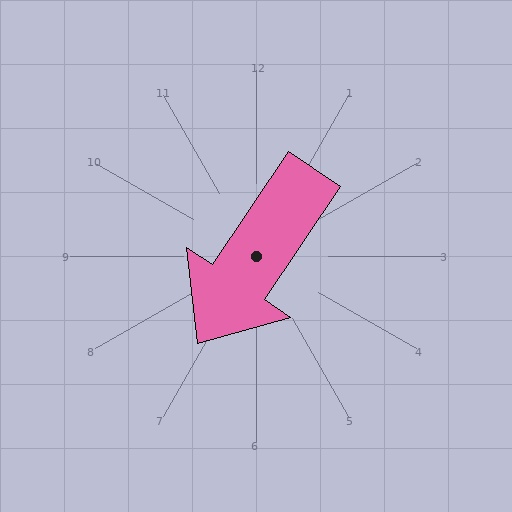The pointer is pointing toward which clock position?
Roughly 7 o'clock.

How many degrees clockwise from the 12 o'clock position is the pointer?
Approximately 214 degrees.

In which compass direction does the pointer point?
Southwest.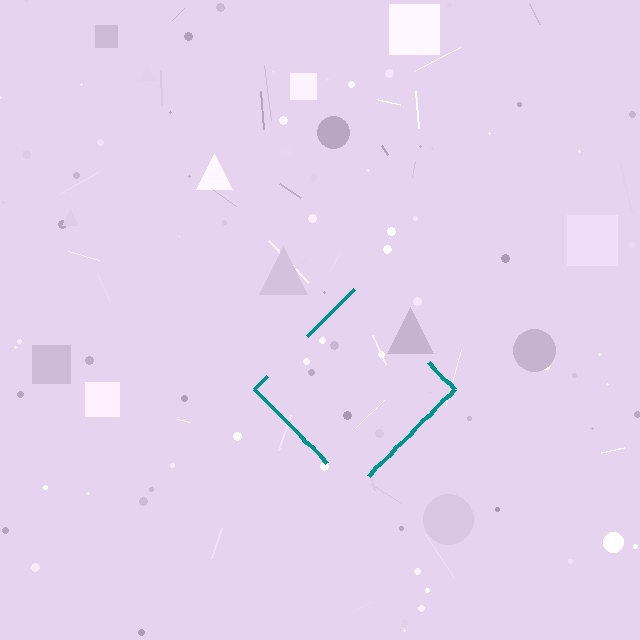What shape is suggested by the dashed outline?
The dashed outline suggests a diamond.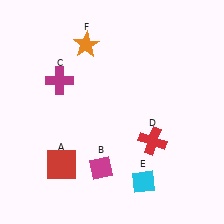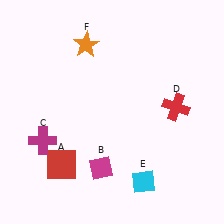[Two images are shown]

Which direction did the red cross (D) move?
The red cross (D) moved up.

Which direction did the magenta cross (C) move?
The magenta cross (C) moved down.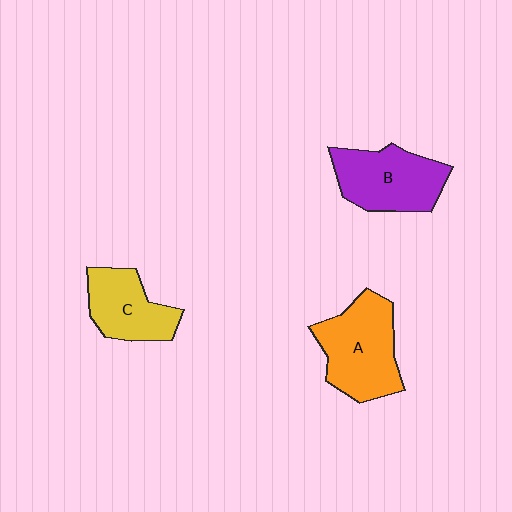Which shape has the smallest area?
Shape C (yellow).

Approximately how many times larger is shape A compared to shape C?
Approximately 1.4 times.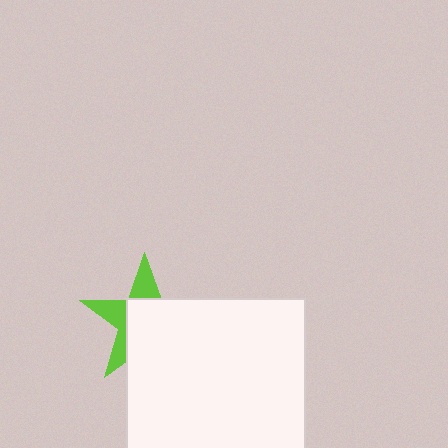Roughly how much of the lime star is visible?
A small part of it is visible (roughly 37%).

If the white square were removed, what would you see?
You would see the complete lime star.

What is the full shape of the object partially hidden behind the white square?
The partially hidden object is a lime star.